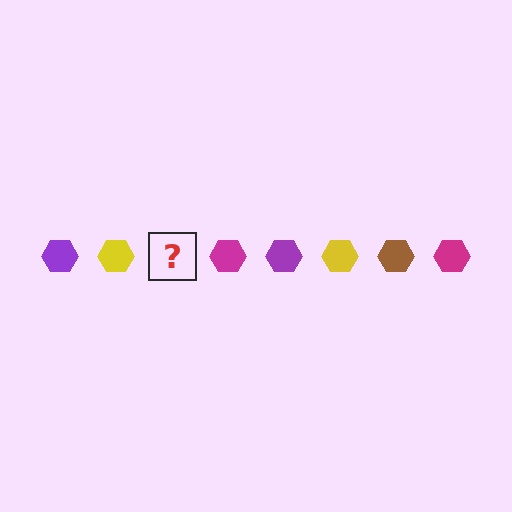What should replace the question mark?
The question mark should be replaced with a brown hexagon.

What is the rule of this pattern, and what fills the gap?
The rule is that the pattern cycles through purple, yellow, brown, magenta hexagons. The gap should be filled with a brown hexagon.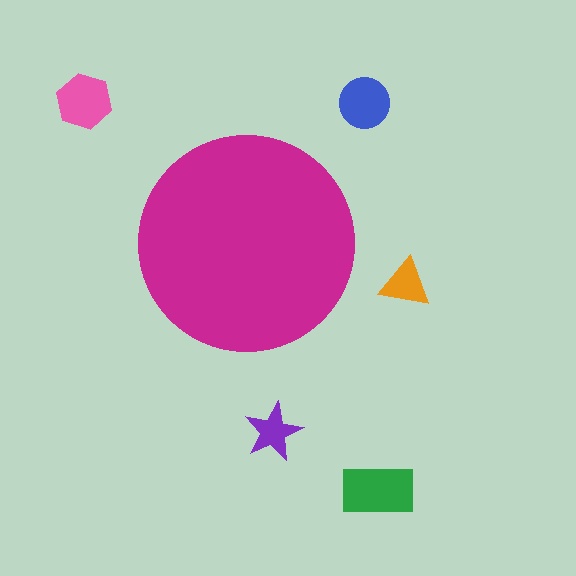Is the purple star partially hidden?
No, the purple star is fully visible.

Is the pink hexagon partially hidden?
No, the pink hexagon is fully visible.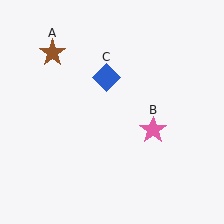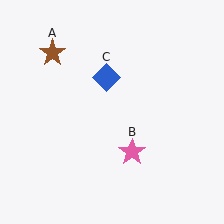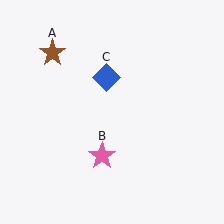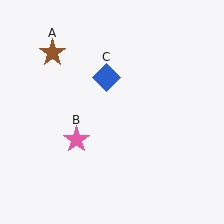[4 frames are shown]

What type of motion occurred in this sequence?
The pink star (object B) rotated clockwise around the center of the scene.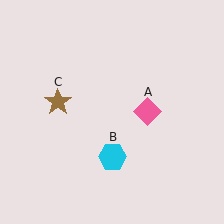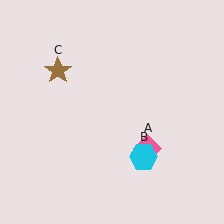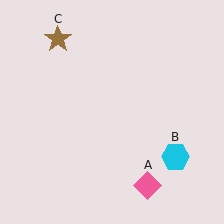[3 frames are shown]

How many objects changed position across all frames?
3 objects changed position: pink diamond (object A), cyan hexagon (object B), brown star (object C).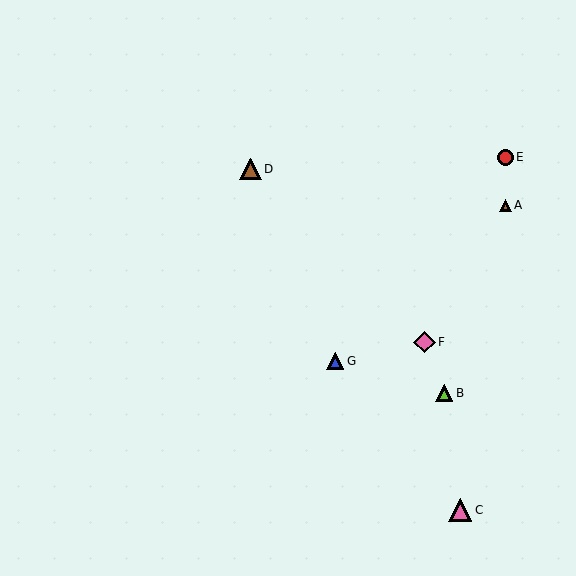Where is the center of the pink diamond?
The center of the pink diamond is at (425, 342).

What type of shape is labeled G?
Shape G is a blue triangle.